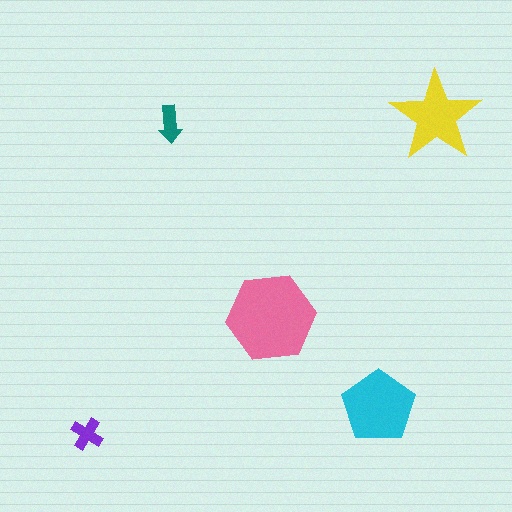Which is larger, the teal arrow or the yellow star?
The yellow star.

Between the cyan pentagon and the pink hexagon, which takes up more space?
The pink hexagon.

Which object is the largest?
The pink hexagon.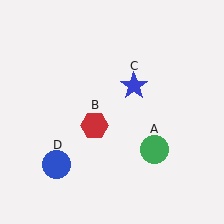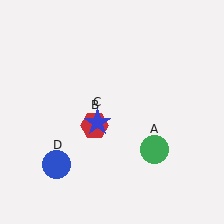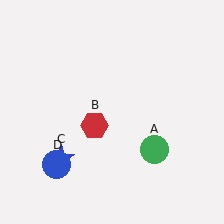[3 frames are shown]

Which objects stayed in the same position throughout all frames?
Green circle (object A) and red hexagon (object B) and blue circle (object D) remained stationary.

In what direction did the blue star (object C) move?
The blue star (object C) moved down and to the left.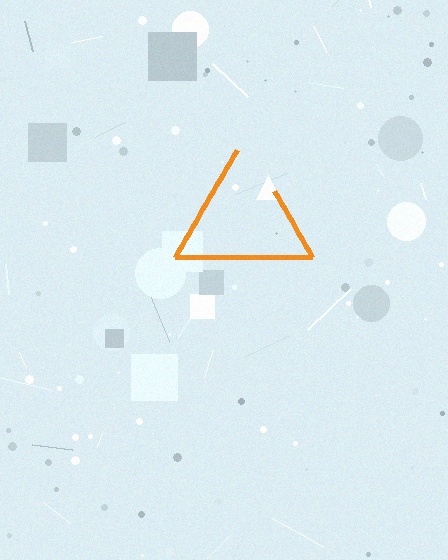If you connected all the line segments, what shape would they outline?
They would outline a triangle.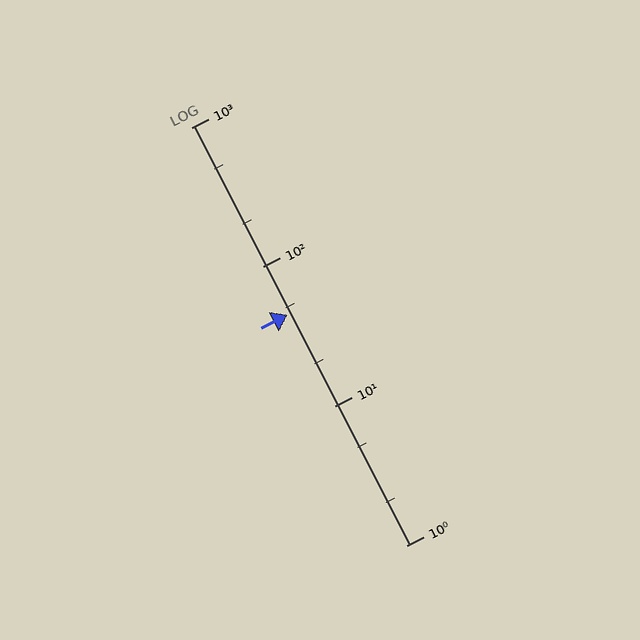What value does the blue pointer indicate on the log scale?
The pointer indicates approximately 45.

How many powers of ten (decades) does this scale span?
The scale spans 3 decades, from 1 to 1000.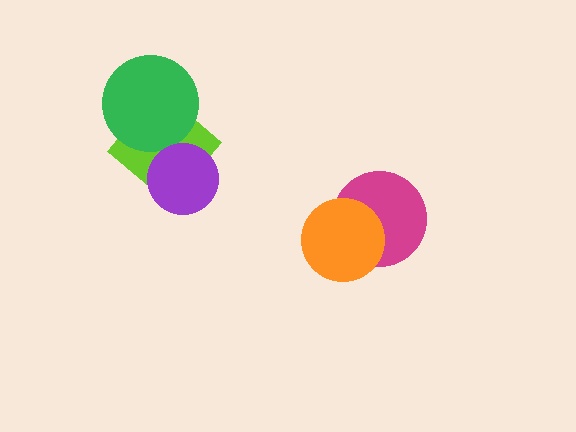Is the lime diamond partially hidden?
Yes, it is partially covered by another shape.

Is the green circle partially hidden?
No, no other shape covers it.